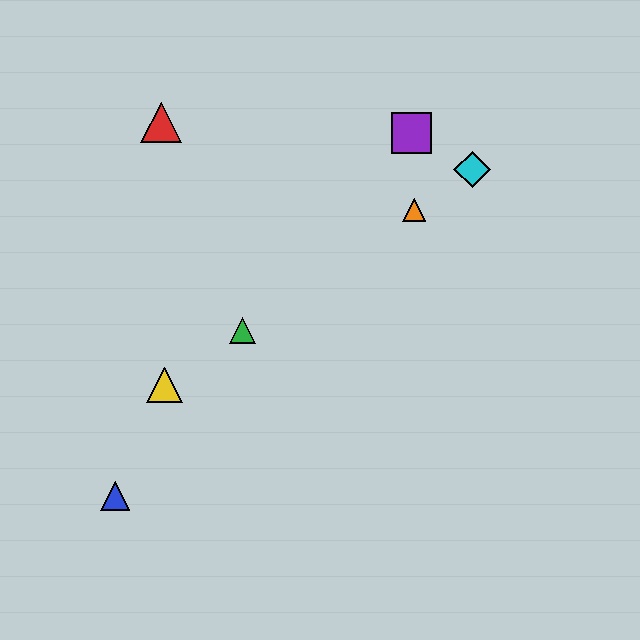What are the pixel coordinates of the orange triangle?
The orange triangle is at (414, 210).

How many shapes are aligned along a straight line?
4 shapes (the green triangle, the yellow triangle, the orange triangle, the cyan diamond) are aligned along a straight line.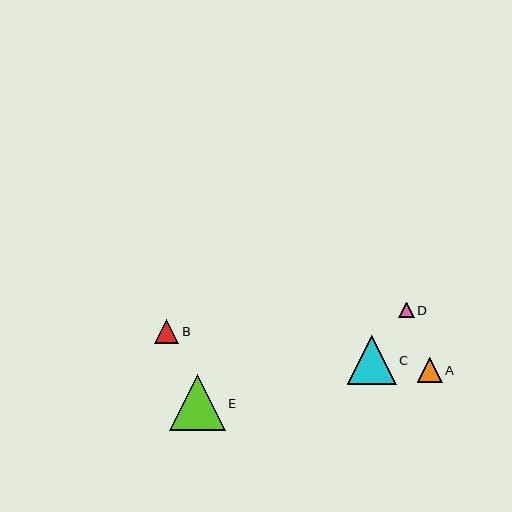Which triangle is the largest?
Triangle E is the largest with a size of approximately 56 pixels.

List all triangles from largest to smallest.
From largest to smallest: E, C, A, B, D.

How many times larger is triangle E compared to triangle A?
Triangle E is approximately 2.3 times the size of triangle A.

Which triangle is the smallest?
Triangle D is the smallest with a size of approximately 16 pixels.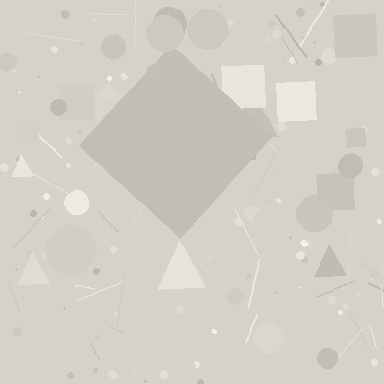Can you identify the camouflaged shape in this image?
The camouflaged shape is a diamond.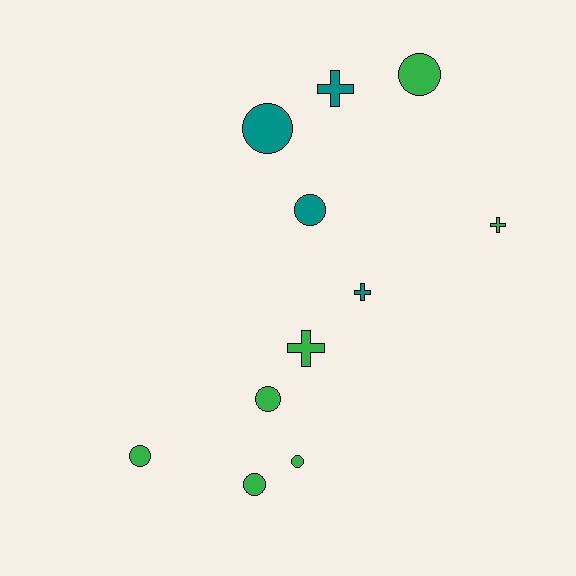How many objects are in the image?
There are 11 objects.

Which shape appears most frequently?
Circle, with 7 objects.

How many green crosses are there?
There are 2 green crosses.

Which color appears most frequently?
Green, with 7 objects.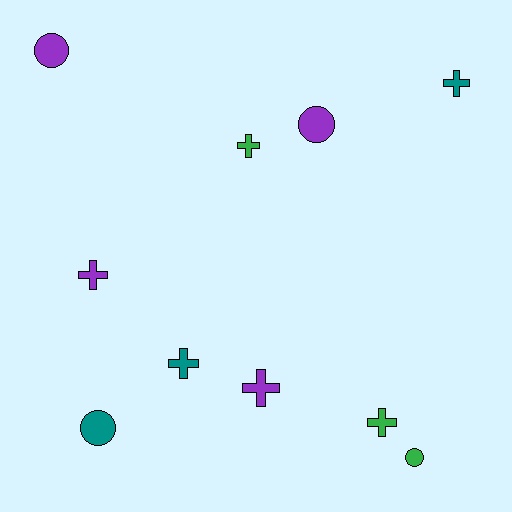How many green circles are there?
There is 1 green circle.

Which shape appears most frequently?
Cross, with 6 objects.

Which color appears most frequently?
Purple, with 4 objects.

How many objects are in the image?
There are 10 objects.